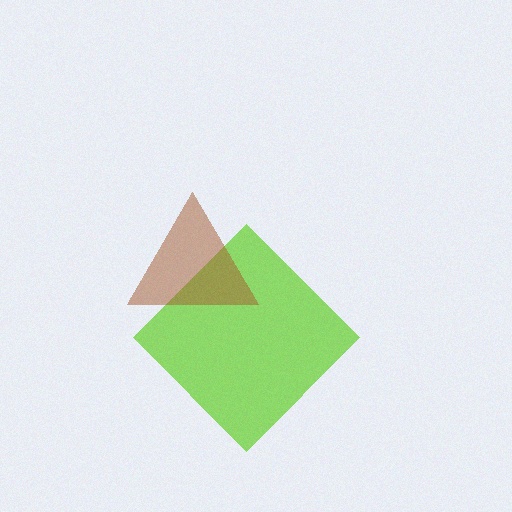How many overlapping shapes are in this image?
There are 2 overlapping shapes in the image.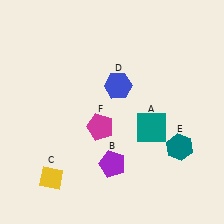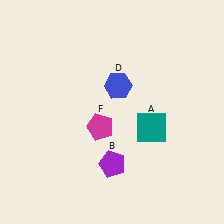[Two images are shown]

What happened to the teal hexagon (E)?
The teal hexagon (E) was removed in Image 2. It was in the bottom-right area of Image 1.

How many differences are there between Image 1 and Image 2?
There are 2 differences between the two images.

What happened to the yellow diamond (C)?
The yellow diamond (C) was removed in Image 2. It was in the bottom-left area of Image 1.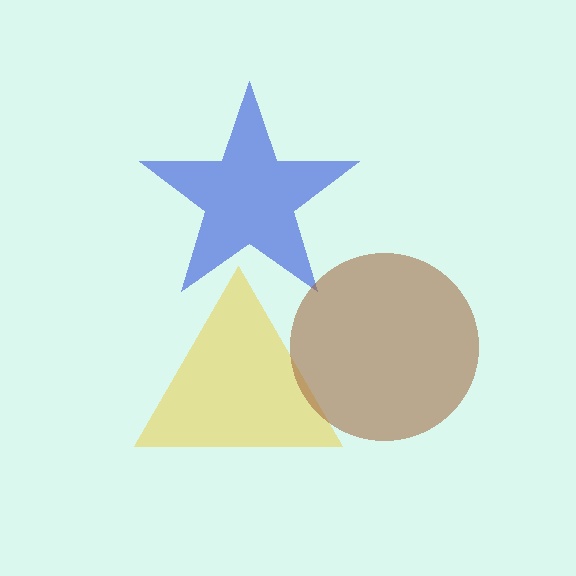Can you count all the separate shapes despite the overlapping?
Yes, there are 3 separate shapes.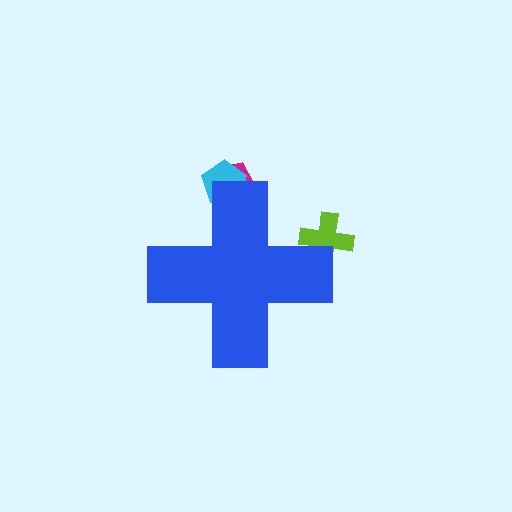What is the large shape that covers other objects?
A blue cross.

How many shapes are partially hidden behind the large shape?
3 shapes are partially hidden.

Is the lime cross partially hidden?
Yes, the lime cross is partially hidden behind the blue cross.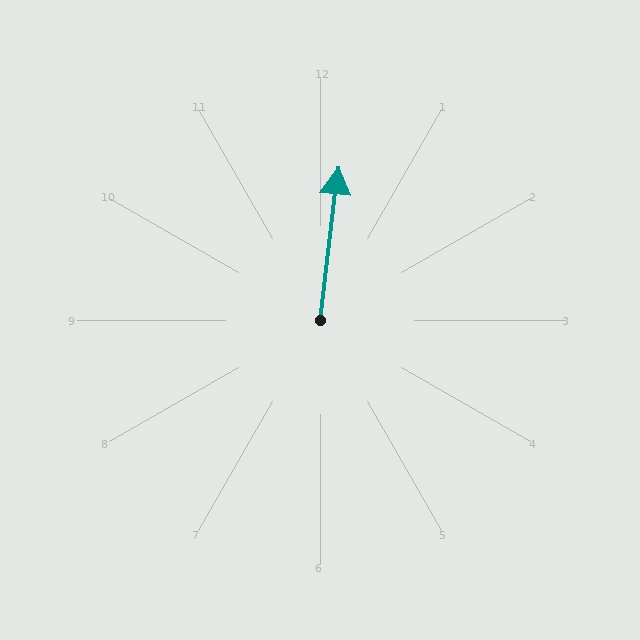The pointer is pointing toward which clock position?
Roughly 12 o'clock.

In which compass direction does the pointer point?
North.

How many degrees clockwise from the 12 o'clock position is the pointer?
Approximately 7 degrees.